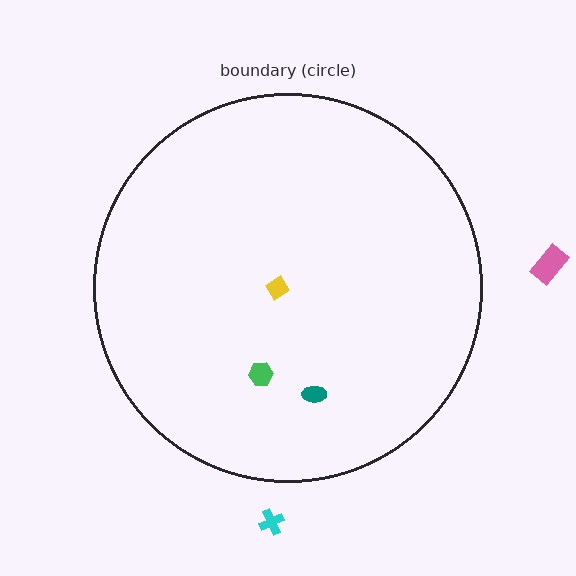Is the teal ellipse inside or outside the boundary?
Inside.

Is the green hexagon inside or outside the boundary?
Inside.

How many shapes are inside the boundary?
3 inside, 2 outside.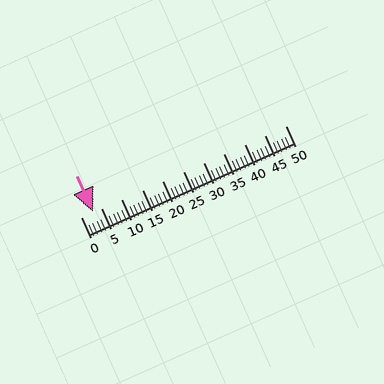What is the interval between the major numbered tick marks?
The major tick marks are spaced 5 units apart.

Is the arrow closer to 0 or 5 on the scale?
The arrow is closer to 5.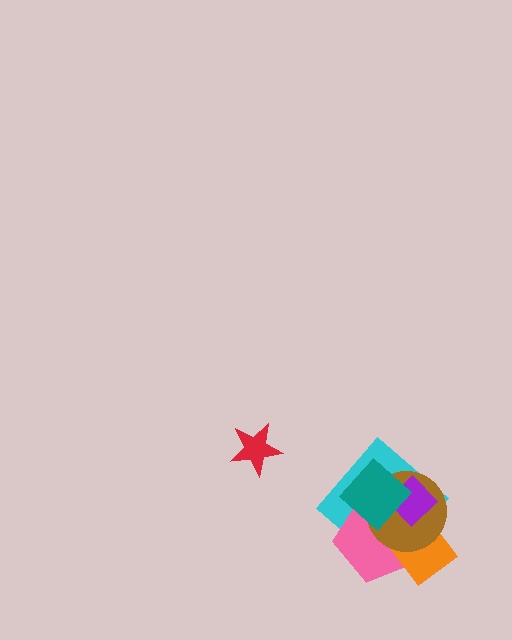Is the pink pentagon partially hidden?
Yes, it is partially covered by another shape.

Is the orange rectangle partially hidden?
Yes, it is partially covered by another shape.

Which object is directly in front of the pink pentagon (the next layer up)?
The orange rectangle is directly in front of the pink pentagon.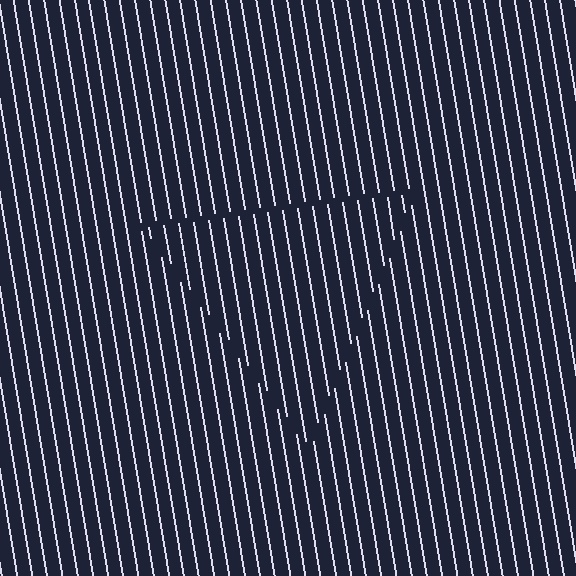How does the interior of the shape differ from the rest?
The interior of the shape contains the same grating, shifted by half a period — the contour is defined by the phase discontinuity where line-ends from the inner and outer gratings abut.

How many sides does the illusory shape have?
3 sides — the line-ends trace a triangle.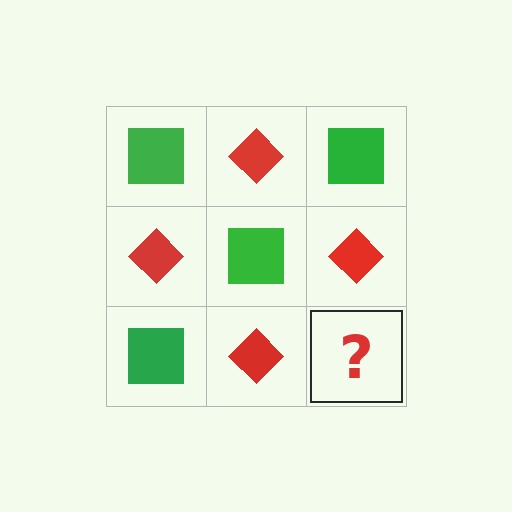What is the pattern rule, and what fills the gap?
The rule is that it alternates green square and red diamond in a checkerboard pattern. The gap should be filled with a green square.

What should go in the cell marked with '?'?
The missing cell should contain a green square.